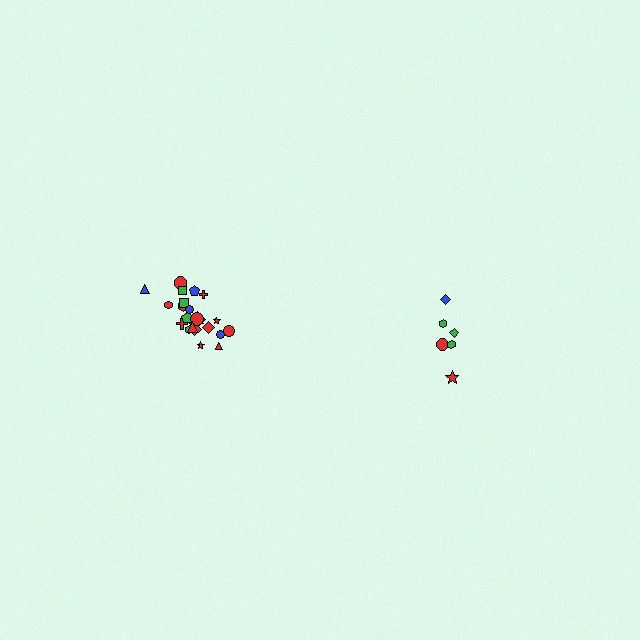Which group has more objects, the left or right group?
The left group.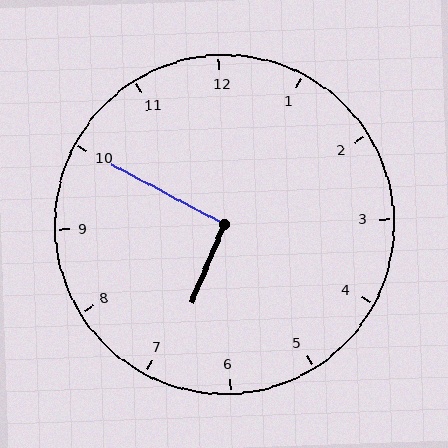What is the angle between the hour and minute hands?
Approximately 95 degrees.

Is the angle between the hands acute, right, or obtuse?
It is right.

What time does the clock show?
6:50.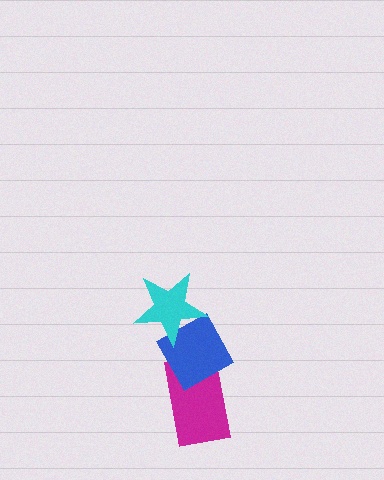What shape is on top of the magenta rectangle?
The blue diamond is on top of the magenta rectangle.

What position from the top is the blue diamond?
The blue diamond is 2nd from the top.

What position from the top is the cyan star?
The cyan star is 1st from the top.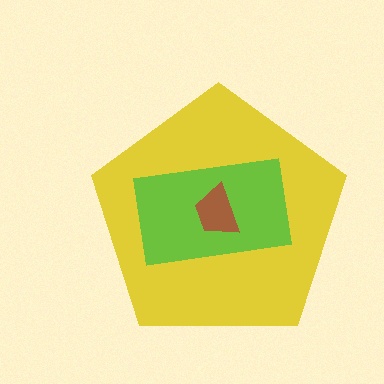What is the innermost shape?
The brown trapezoid.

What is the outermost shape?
The yellow pentagon.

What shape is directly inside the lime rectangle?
The brown trapezoid.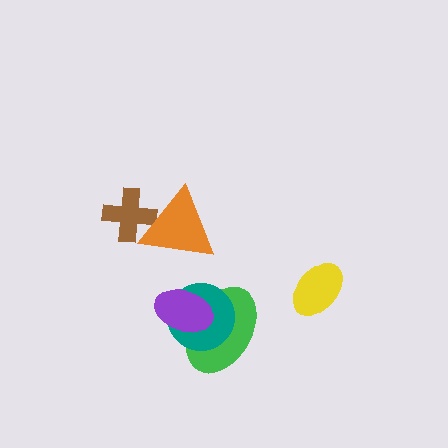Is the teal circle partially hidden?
Yes, it is partially covered by another shape.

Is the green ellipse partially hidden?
Yes, it is partially covered by another shape.